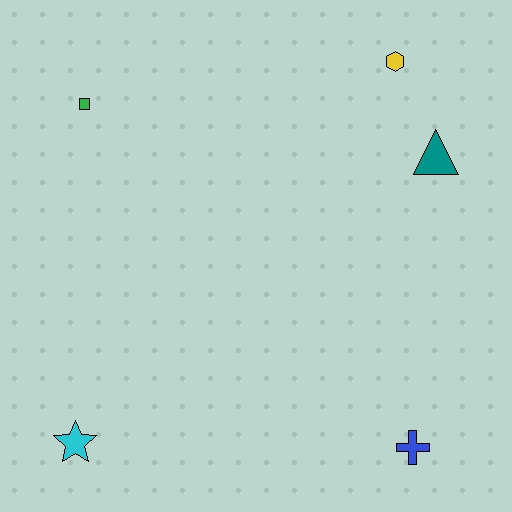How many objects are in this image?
There are 5 objects.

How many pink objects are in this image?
There are no pink objects.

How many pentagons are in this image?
There are no pentagons.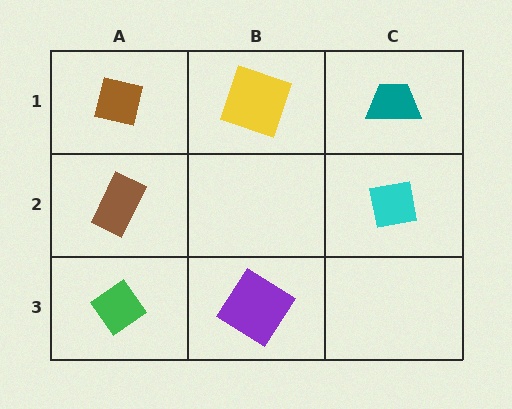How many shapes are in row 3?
2 shapes.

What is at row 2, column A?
A brown rectangle.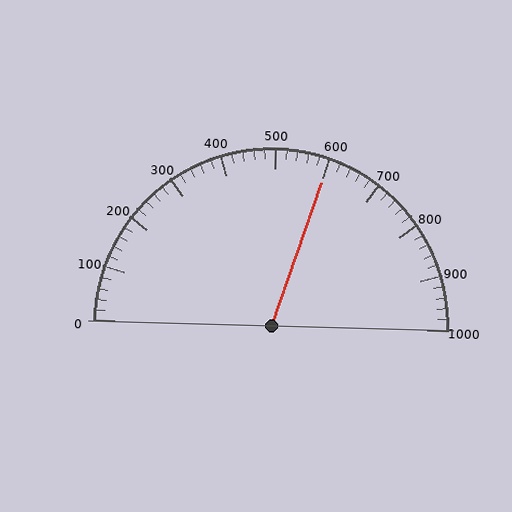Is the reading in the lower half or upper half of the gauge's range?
The reading is in the upper half of the range (0 to 1000).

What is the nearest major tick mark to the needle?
The nearest major tick mark is 600.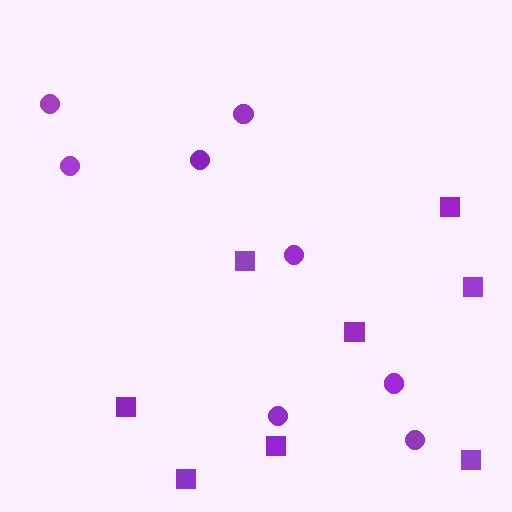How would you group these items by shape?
There are 2 groups: one group of squares (8) and one group of circles (8).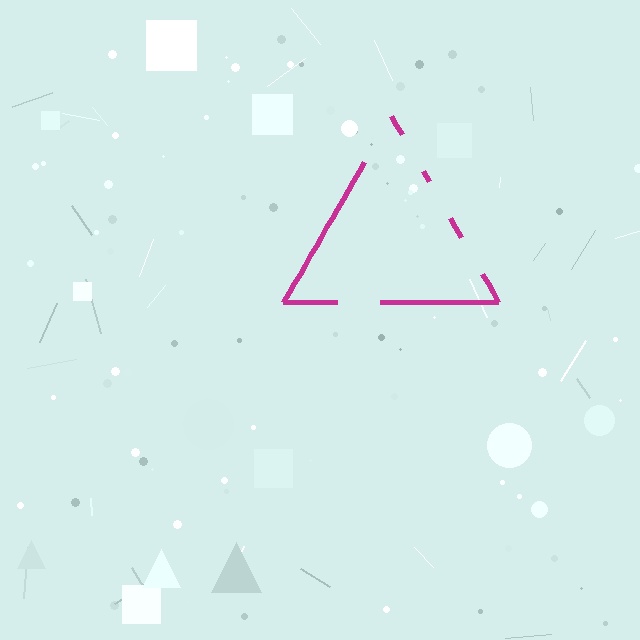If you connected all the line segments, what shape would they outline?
They would outline a triangle.